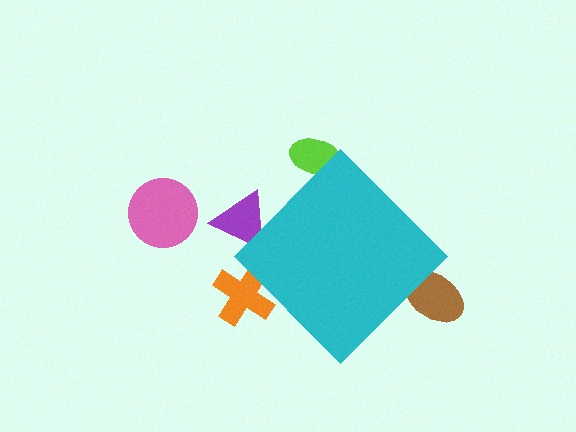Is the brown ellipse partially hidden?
Yes, the brown ellipse is partially hidden behind the cyan diamond.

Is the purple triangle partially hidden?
Yes, the purple triangle is partially hidden behind the cyan diamond.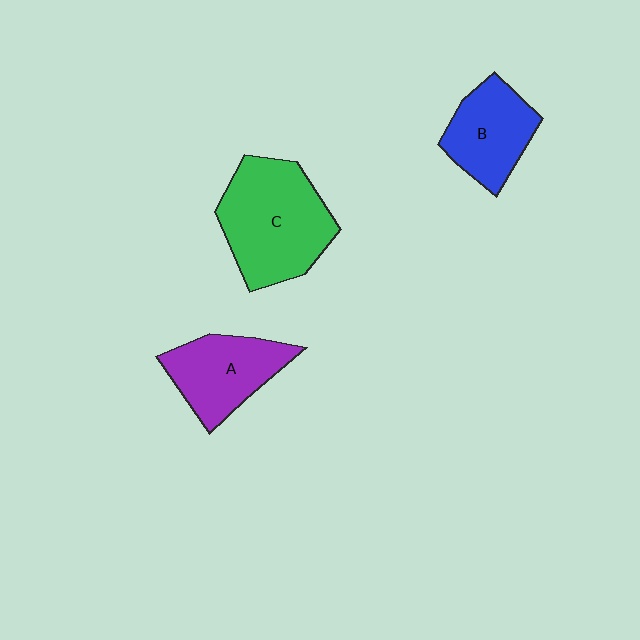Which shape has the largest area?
Shape C (green).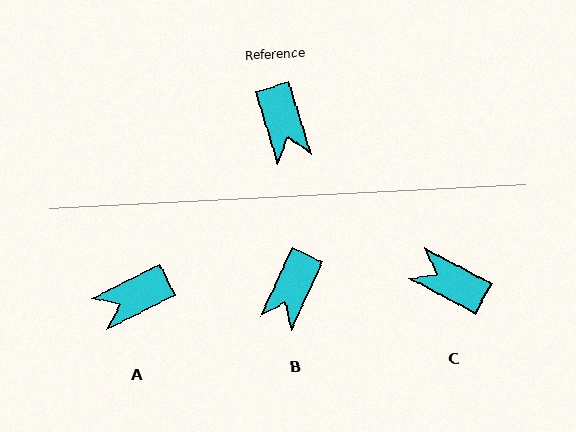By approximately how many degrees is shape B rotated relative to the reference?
Approximately 42 degrees clockwise.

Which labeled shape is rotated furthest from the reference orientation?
C, about 136 degrees away.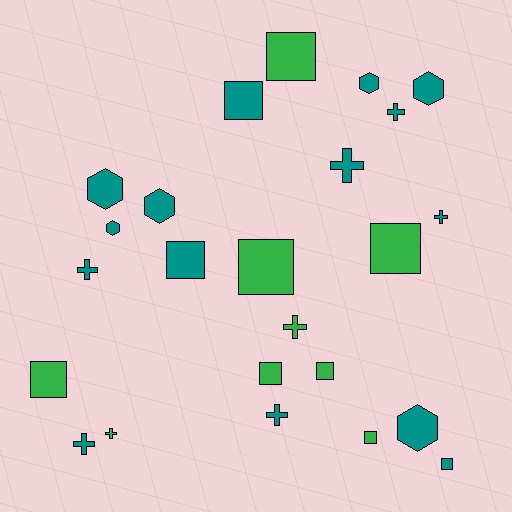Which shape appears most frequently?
Square, with 10 objects.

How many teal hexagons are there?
There are 6 teal hexagons.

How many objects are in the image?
There are 24 objects.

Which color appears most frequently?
Teal, with 15 objects.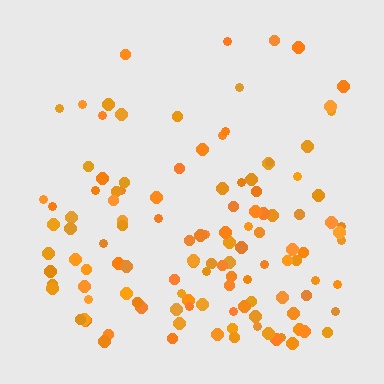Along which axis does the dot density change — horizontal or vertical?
Vertical.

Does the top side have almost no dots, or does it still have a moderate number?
Still a moderate number, just noticeably fewer than the bottom.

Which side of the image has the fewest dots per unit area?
The top.